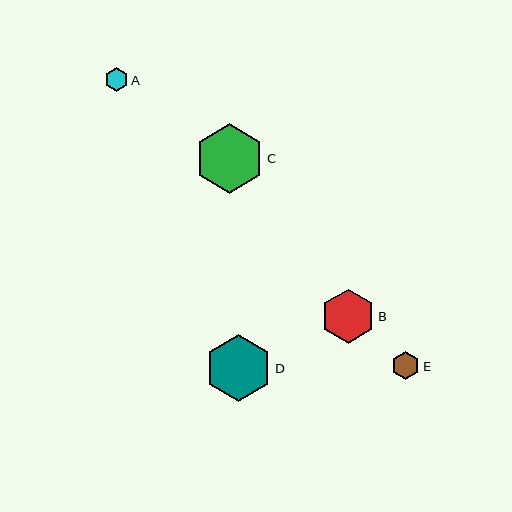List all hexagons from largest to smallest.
From largest to smallest: C, D, B, E, A.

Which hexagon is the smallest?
Hexagon A is the smallest with a size of approximately 24 pixels.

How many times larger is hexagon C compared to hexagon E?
Hexagon C is approximately 2.4 times the size of hexagon E.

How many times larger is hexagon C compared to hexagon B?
Hexagon C is approximately 1.3 times the size of hexagon B.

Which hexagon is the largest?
Hexagon C is the largest with a size of approximately 69 pixels.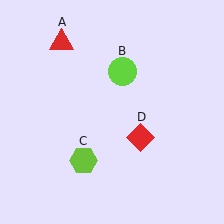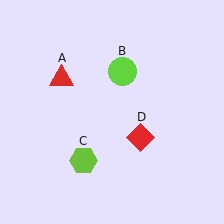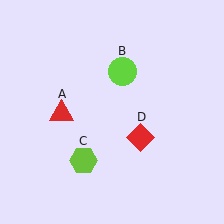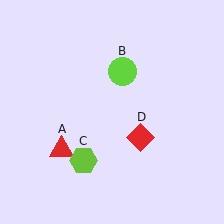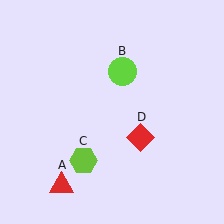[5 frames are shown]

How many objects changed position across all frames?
1 object changed position: red triangle (object A).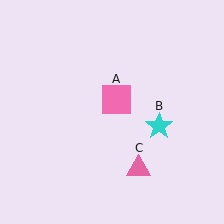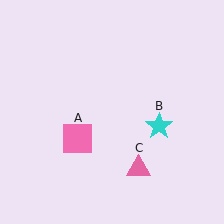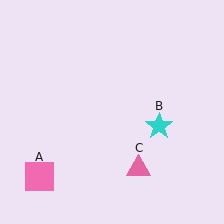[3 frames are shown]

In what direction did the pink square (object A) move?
The pink square (object A) moved down and to the left.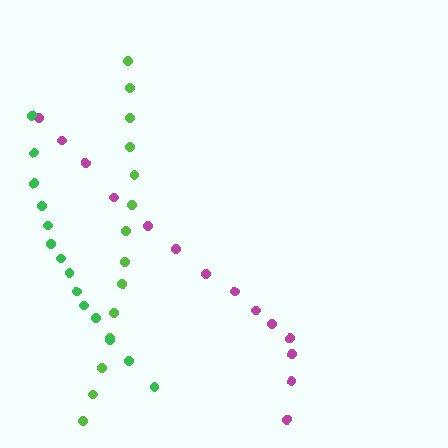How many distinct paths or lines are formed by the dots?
There are 3 distinct paths.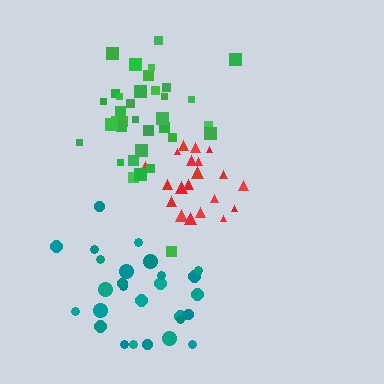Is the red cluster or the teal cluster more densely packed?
Red.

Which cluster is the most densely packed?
Red.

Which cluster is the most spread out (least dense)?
Teal.